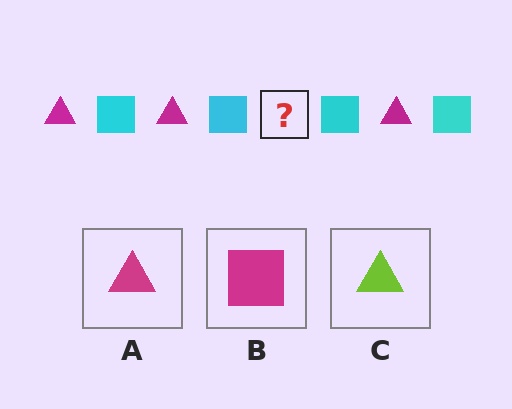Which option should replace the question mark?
Option A.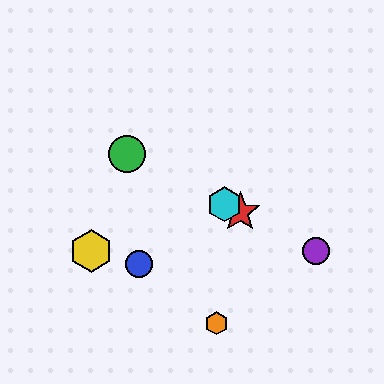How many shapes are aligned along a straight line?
4 shapes (the red star, the green circle, the purple circle, the cyan hexagon) are aligned along a straight line.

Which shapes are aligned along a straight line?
The red star, the green circle, the purple circle, the cyan hexagon are aligned along a straight line.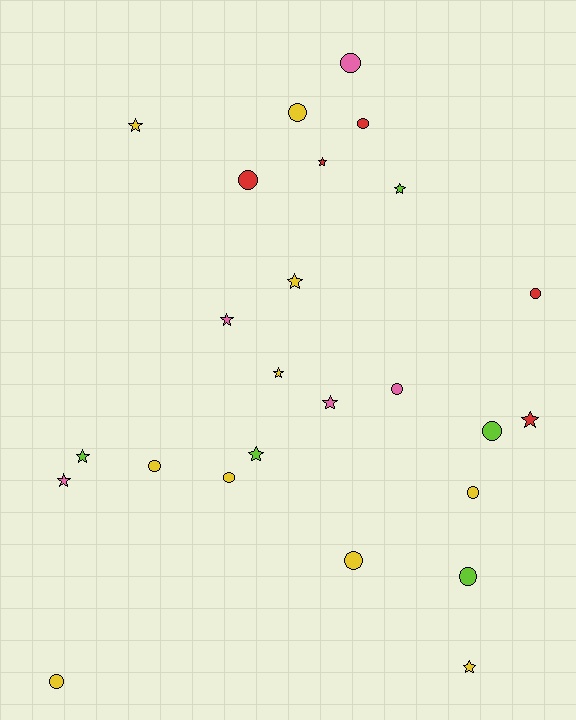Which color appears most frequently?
Yellow, with 10 objects.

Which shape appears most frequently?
Circle, with 13 objects.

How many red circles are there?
There are 3 red circles.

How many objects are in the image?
There are 25 objects.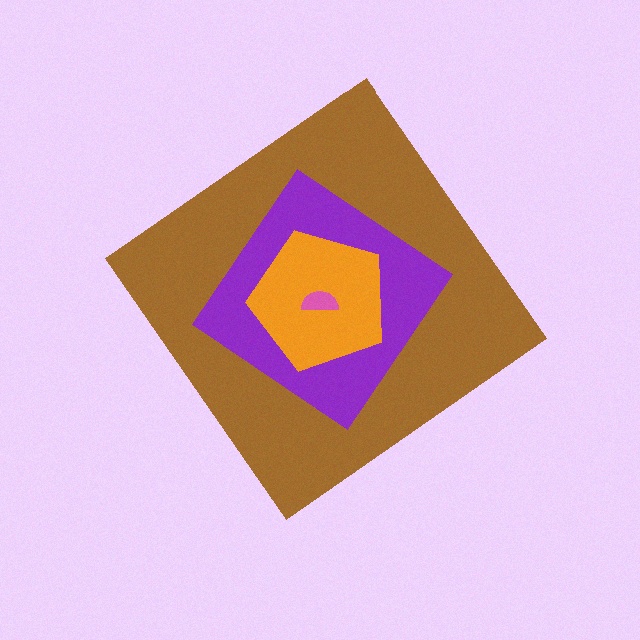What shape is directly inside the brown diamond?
The purple diamond.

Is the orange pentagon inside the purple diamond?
Yes.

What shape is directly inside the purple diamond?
The orange pentagon.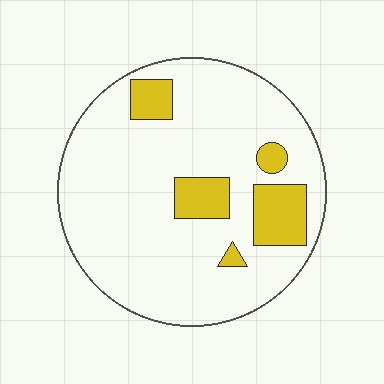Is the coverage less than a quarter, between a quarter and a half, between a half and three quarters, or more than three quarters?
Less than a quarter.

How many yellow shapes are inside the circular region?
5.